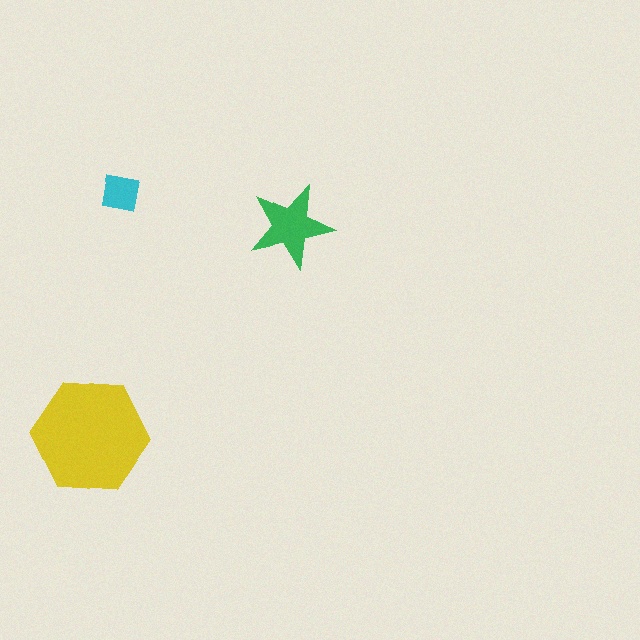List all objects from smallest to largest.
The cyan square, the green star, the yellow hexagon.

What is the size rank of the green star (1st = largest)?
2nd.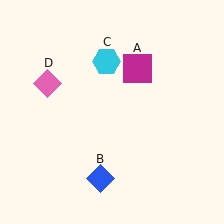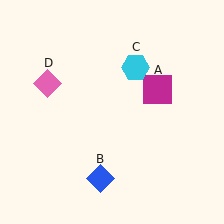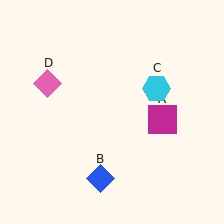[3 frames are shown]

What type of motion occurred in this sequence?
The magenta square (object A), cyan hexagon (object C) rotated clockwise around the center of the scene.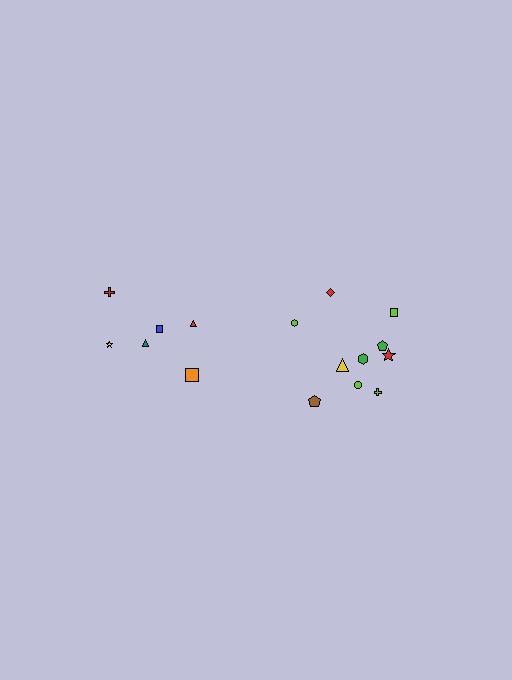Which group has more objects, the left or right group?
The right group.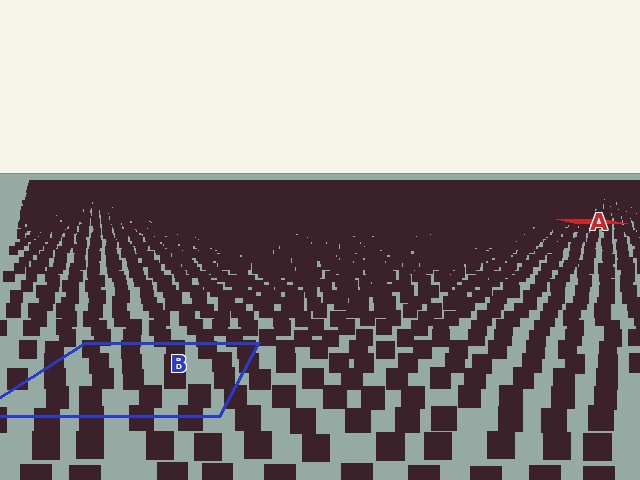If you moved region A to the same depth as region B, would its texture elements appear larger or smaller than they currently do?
They would appear larger. At a closer depth, the same texture elements are projected at a bigger on-screen size.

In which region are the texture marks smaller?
The texture marks are smaller in region A, because it is farther away.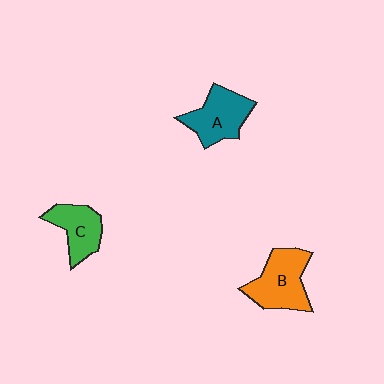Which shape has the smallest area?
Shape C (green).